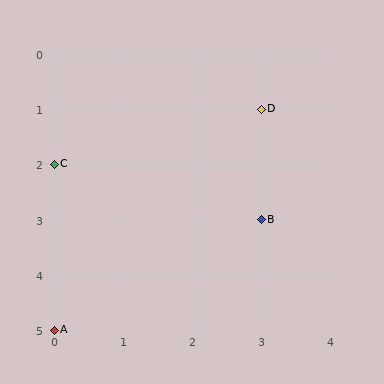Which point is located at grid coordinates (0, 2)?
Point C is at (0, 2).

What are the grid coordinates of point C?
Point C is at grid coordinates (0, 2).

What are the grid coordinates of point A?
Point A is at grid coordinates (0, 5).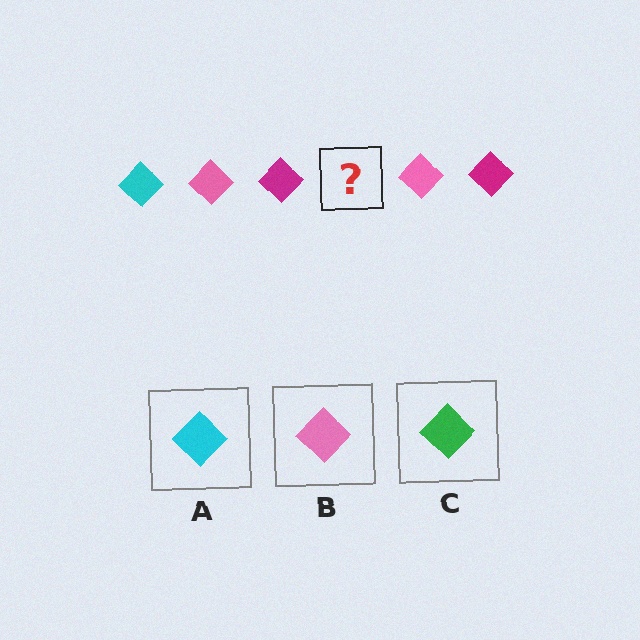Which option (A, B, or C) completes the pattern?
A.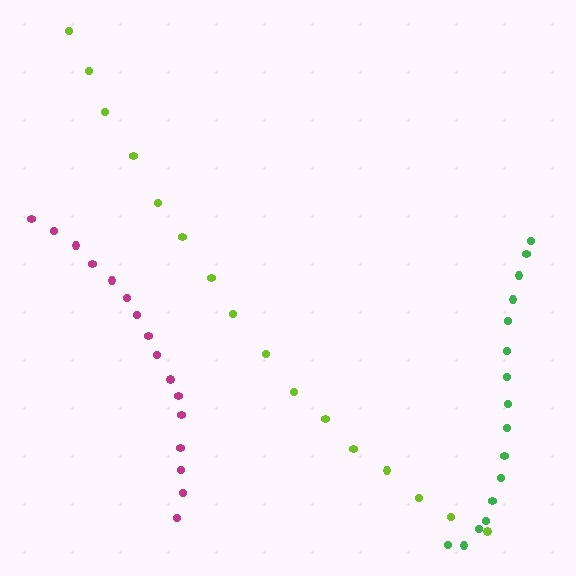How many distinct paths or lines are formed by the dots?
There are 3 distinct paths.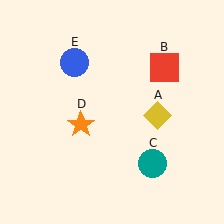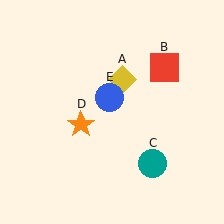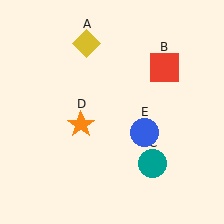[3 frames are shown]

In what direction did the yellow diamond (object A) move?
The yellow diamond (object A) moved up and to the left.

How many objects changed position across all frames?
2 objects changed position: yellow diamond (object A), blue circle (object E).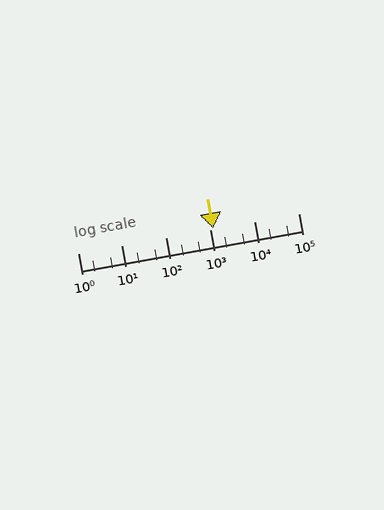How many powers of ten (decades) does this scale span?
The scale spans 5 decades, from 1 to 100000.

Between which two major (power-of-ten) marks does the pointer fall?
The pointer is between 1000 and 10000.